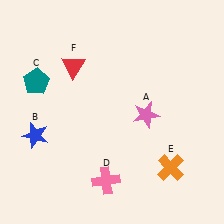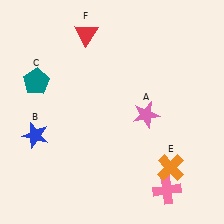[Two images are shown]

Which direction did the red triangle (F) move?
The red triangle (F) moved up.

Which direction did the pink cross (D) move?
The pink cross (D) moved right.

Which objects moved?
The objects that moved are: the pink cross (D), the red triangle (F).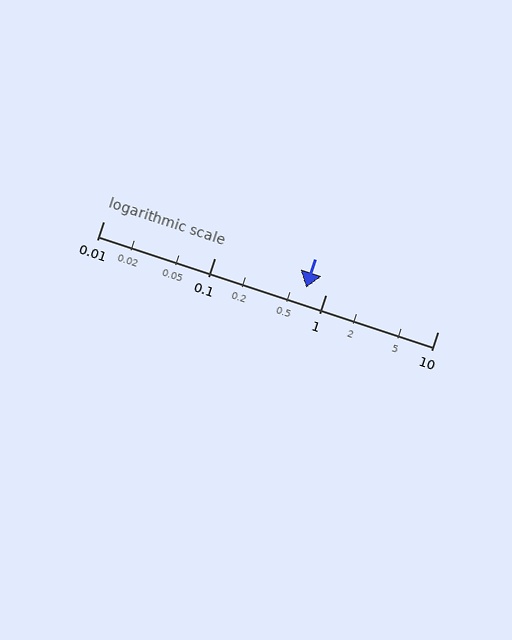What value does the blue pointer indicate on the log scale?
The pointer indicates approximately 0.66.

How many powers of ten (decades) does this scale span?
The scale spans 3 decades, from 0.01 to 10.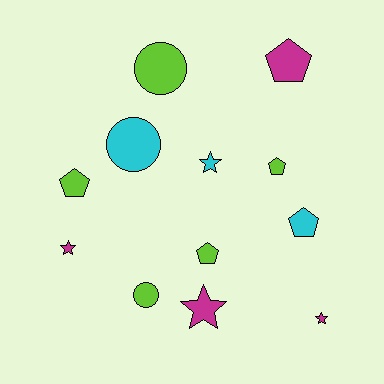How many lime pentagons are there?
There are 3 lime pentagons.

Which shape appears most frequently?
Pentagon, with 5 objects.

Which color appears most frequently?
Lime, with 5 objects.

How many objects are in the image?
There are 12 objects.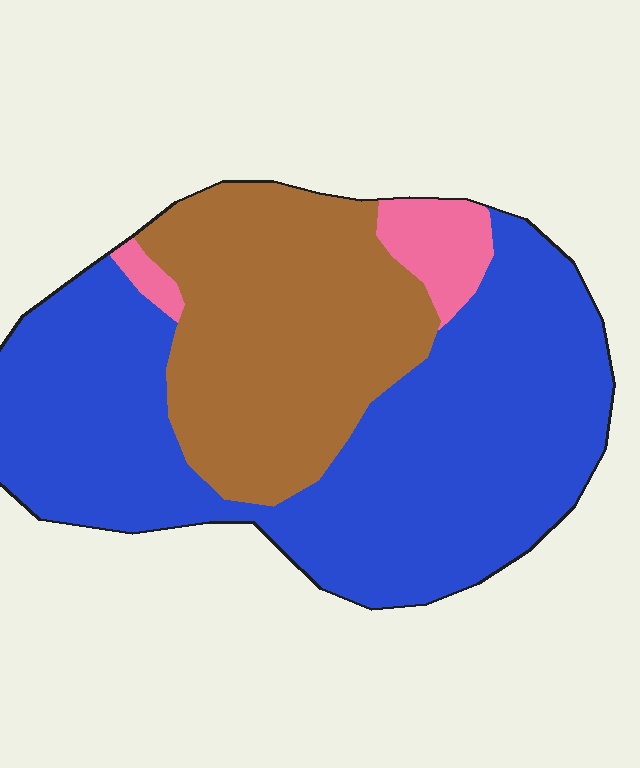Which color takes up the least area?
Pink, at roughly 5%.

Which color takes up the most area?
Blue, at roughly 60%.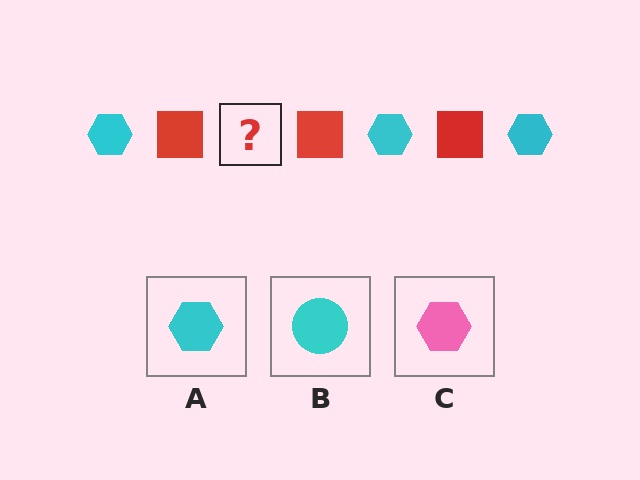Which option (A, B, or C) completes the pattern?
A.